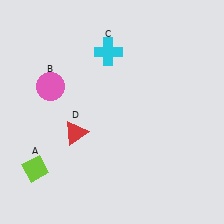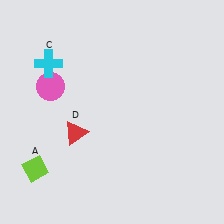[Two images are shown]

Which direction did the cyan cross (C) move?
The cyan cross (C) moved left.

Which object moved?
The cyan cross (C) moved left.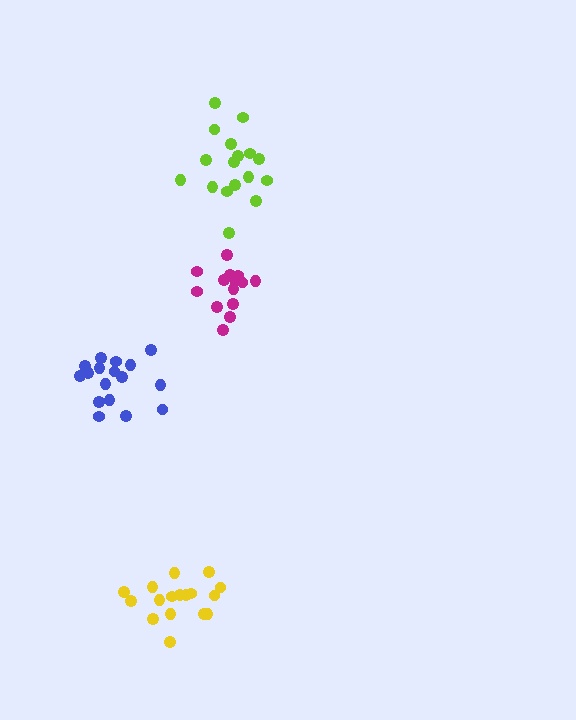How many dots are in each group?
Group 1: 17 dots, Group 2: 17 dots, Group 3: 17 dots, Group 4: 14 dots (65 total).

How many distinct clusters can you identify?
There are 4 distinct clusters.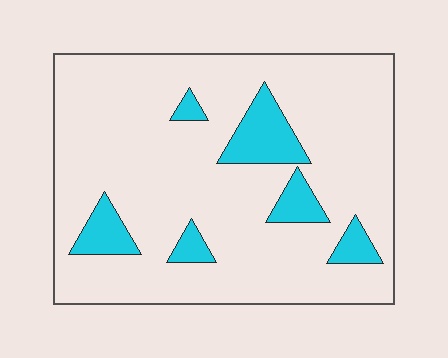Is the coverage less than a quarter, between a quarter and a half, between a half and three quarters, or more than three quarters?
Less than a quarter.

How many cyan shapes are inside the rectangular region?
6.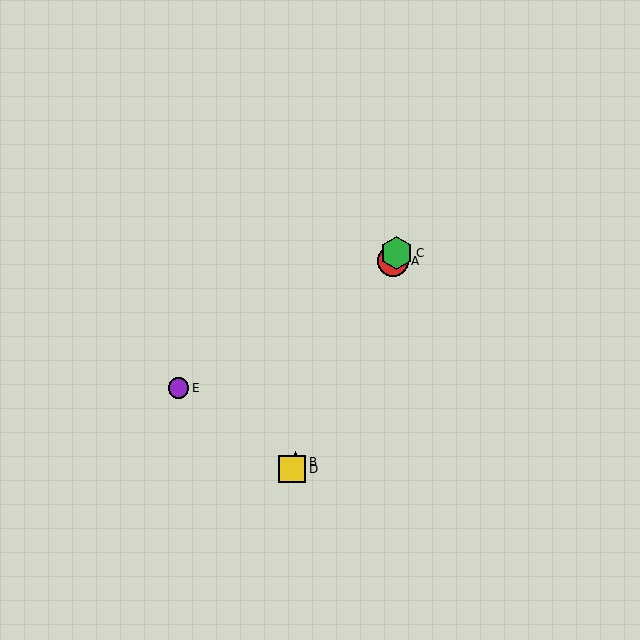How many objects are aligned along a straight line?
4 objects (A, B, C, D) are aligned along a straight line.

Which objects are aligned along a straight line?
Objects A, B, C, D are aligned along a straight line.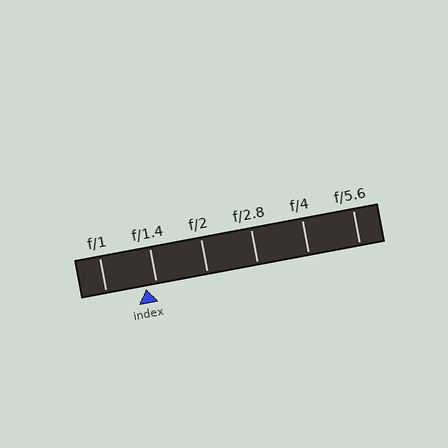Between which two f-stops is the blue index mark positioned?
The index mark is between f/1 and f/1.4.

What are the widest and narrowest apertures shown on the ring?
The widest aperture shown is f/1 and the narrowest is f/5.6.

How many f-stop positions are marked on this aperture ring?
There are 6 f-stop positions marked.